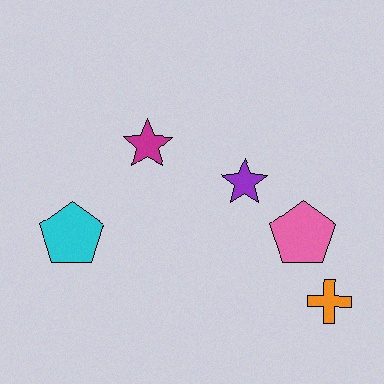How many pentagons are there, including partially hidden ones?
There are 2 pentagons.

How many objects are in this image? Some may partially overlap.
There are 5 objects.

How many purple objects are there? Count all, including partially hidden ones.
There is 1 purple object.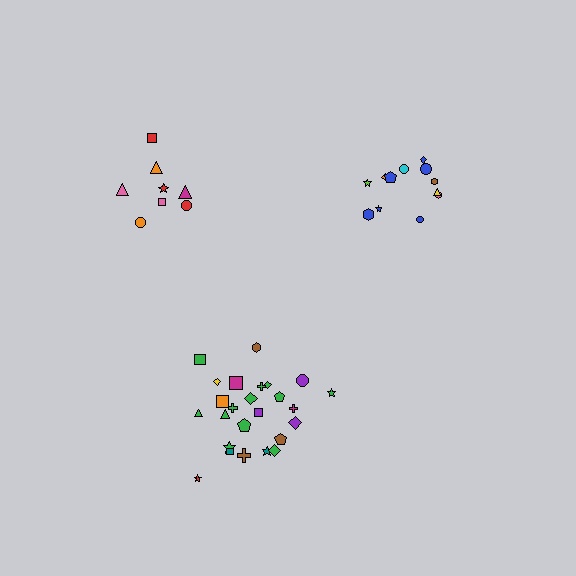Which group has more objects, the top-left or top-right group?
The top-right group.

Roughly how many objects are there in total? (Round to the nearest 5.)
Roughly 45 objects in total.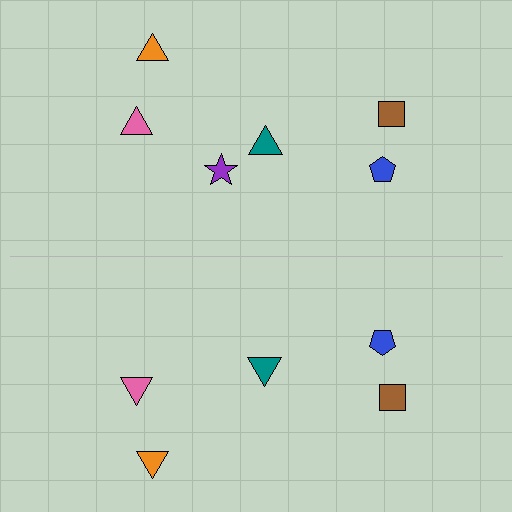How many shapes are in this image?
There are 11 shapes in this image.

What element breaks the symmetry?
A purple star is missing from the bottom side.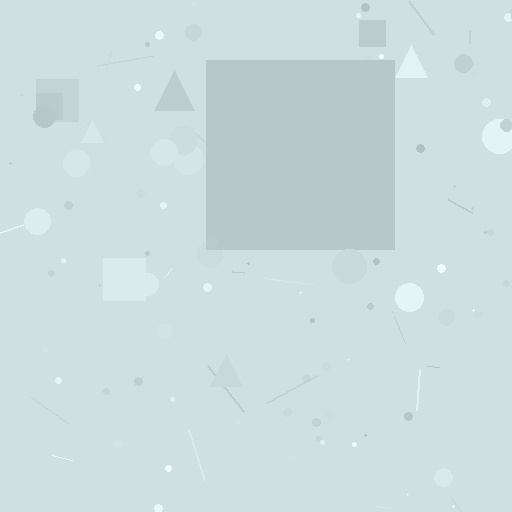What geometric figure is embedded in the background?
A square is embedded in the background.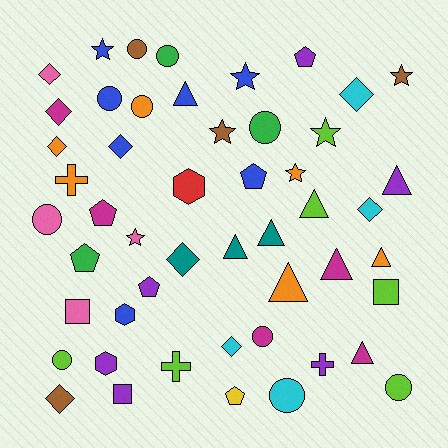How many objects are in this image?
There are 50 objects.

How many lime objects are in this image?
There are 6 lime objects.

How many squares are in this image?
There are 3 squares.